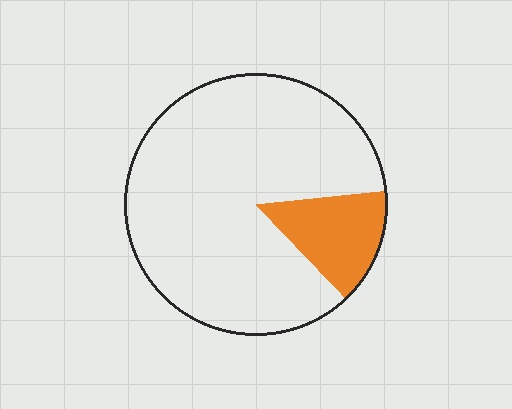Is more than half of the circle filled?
No.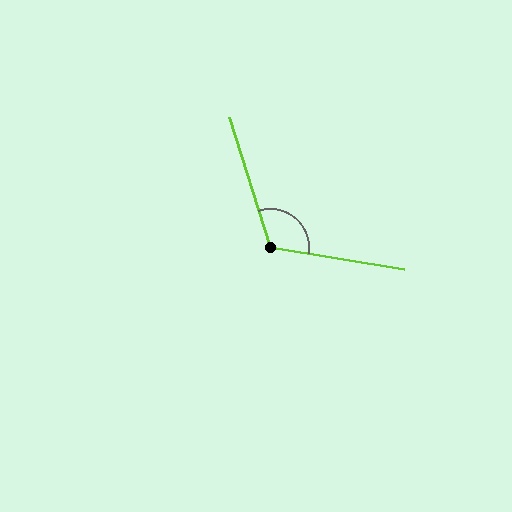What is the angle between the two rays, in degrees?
Approximately 117 degrees.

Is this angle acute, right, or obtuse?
It is obtuse.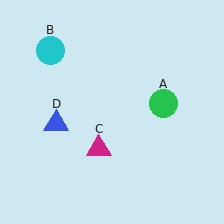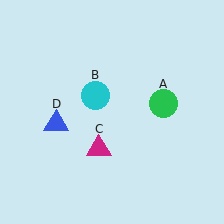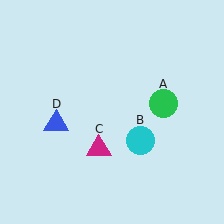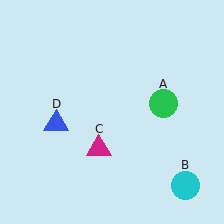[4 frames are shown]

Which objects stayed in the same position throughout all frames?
Green circle (object A) and magenta triangle (object C) and blue triangle (object D) remained stationary.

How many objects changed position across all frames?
1 object changed position: cyan circle (object B).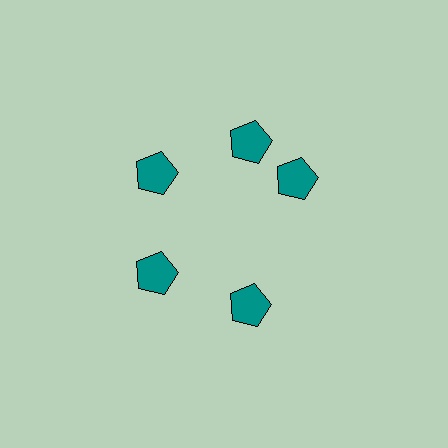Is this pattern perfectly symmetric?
No. The 5 teal pentagons are arranged in a ring, but one element near the 3 o'clock position is rotated out of alignment along the ring, breaking the 5-fold rotational symmetry.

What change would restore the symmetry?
The symmetry would be restored by rotating it back into even spacing with its neighbors so that all 5 pentagons sit at equal angles and equal distance from the center.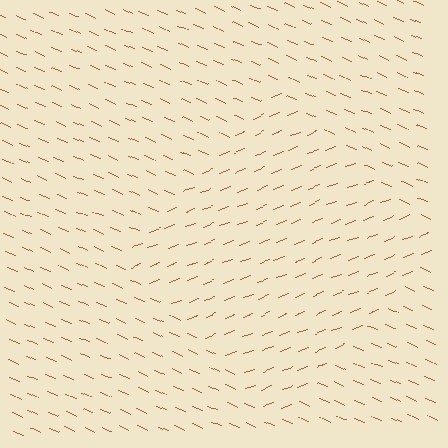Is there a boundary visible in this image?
Yes, there is a texture boundary formed by a change in line orientation.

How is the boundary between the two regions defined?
The boundary is defined purely by a change in line orientation (approximately 45 degrees difference). All lines are the same color and thickness.